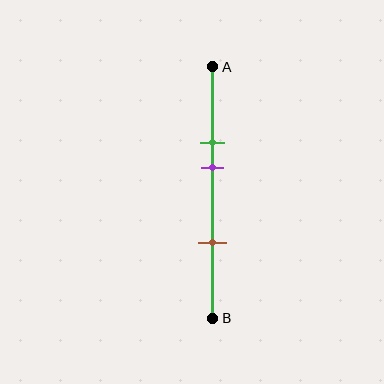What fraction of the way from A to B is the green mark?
The green mark is approximately 30% (0.3) of the way from A to B.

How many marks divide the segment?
There are 3 marks dividing the segment.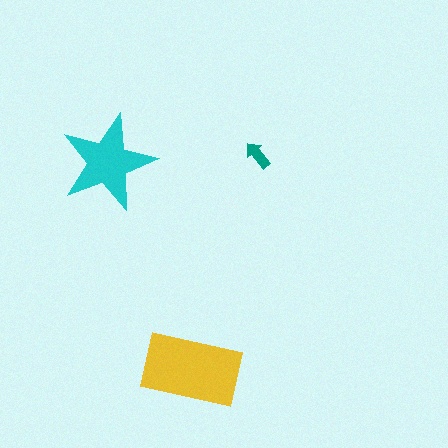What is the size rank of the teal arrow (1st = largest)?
3rd.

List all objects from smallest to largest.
The teal arrow, the cyan star, the yellow rectangle.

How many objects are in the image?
There are 3 objects in the image.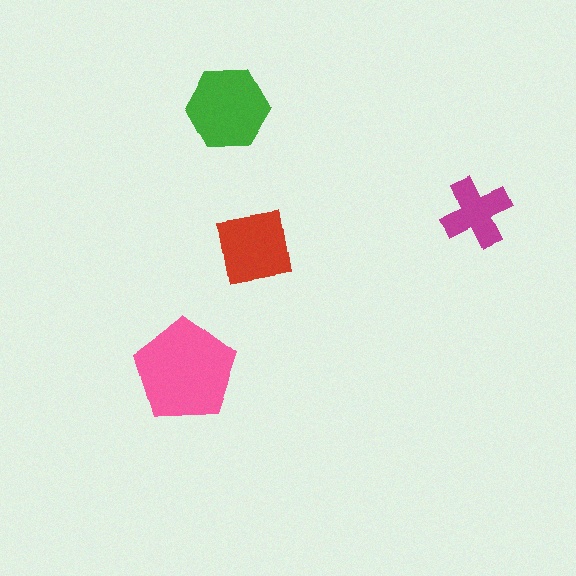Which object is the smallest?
The magenta cross.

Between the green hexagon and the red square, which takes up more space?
The green hexagon.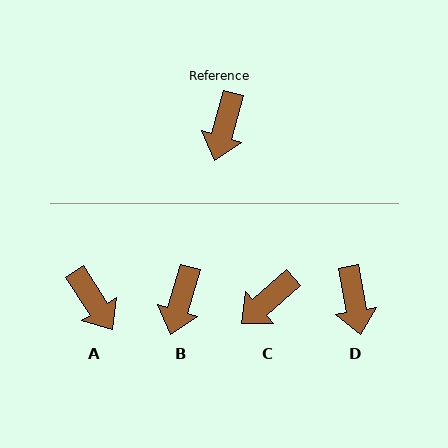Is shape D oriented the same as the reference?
No, it is off by about 26 degrees.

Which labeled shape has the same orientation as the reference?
B.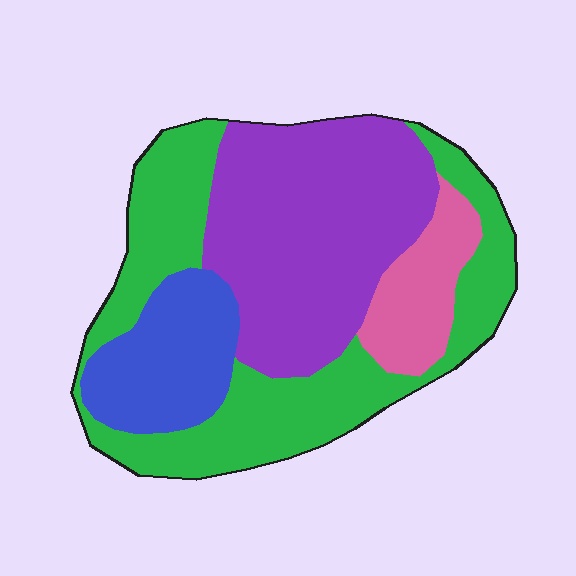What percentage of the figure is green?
Green covers roughly 35% of the figure.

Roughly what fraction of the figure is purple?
Purple covers about 35% of the figure.